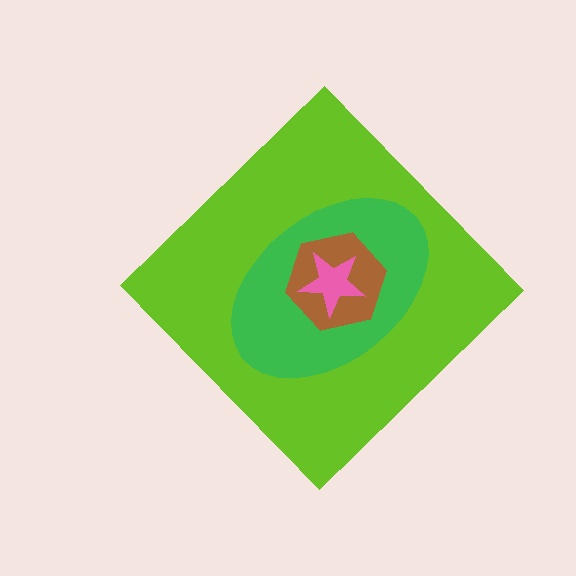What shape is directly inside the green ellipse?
The brown hexagon.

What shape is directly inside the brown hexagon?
The pink star.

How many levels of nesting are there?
4.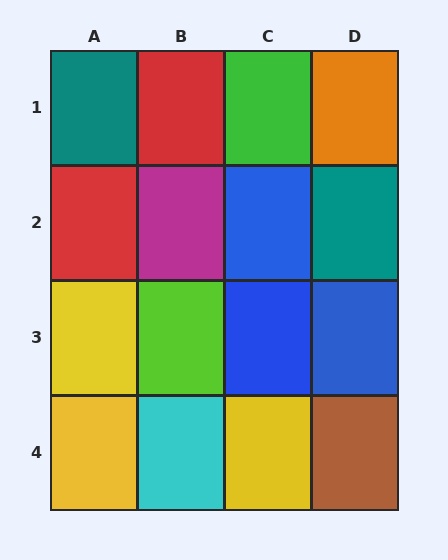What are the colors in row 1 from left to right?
Teal, red, green, orange.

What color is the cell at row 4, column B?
Cyan.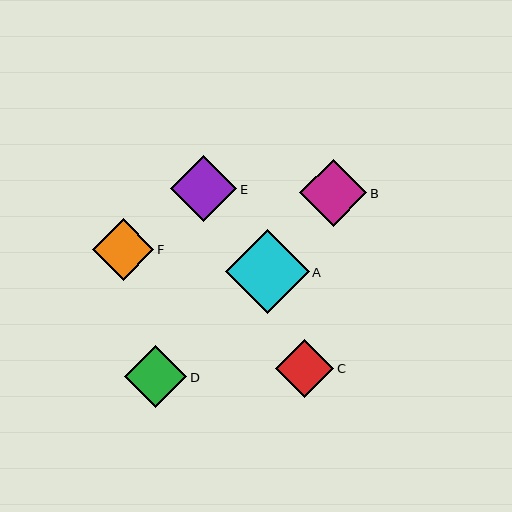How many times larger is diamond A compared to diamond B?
Diamond A is approximately 1.2 times the size of diamond B.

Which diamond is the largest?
Diamond A is the largest with a size of approximately 83 pixels.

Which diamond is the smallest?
Diamond C is the smallest with a size of approximately 58 pixels.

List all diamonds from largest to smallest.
From largest to smallest: A, B, E, D, F, C.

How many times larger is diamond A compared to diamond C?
Diamond A is approximately 1.4 times the size of diamond C.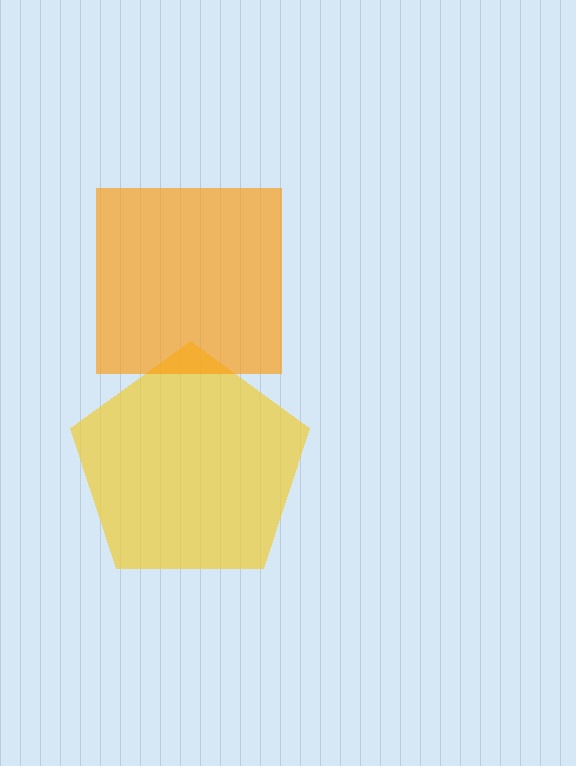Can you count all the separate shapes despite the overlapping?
Yes, there are 2 separate shapes.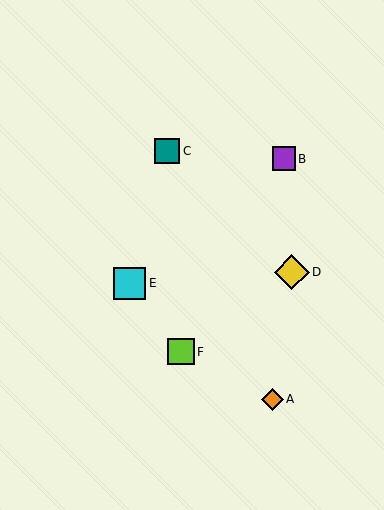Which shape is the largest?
The yellow diamond (labeled D) is the largest.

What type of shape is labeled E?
Shape E is a cyan square.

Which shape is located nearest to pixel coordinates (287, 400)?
The orange diamond (labeled A) at (272, 399) is nearest to that location.